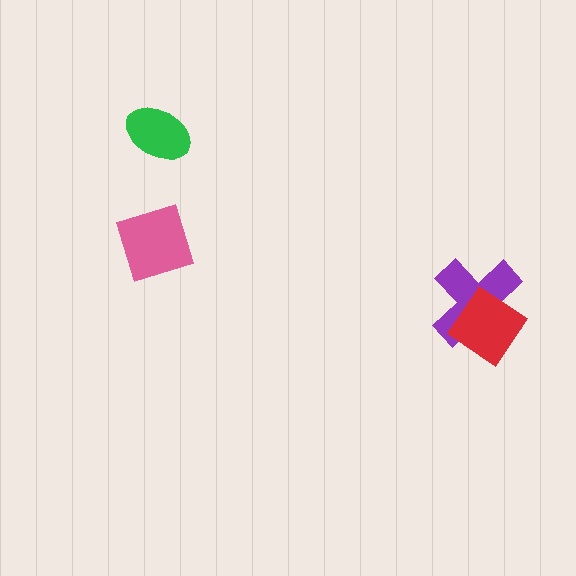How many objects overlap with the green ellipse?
0 objects overlap with the green ellipse.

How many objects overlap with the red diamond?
1 object overlaps with the red diamond.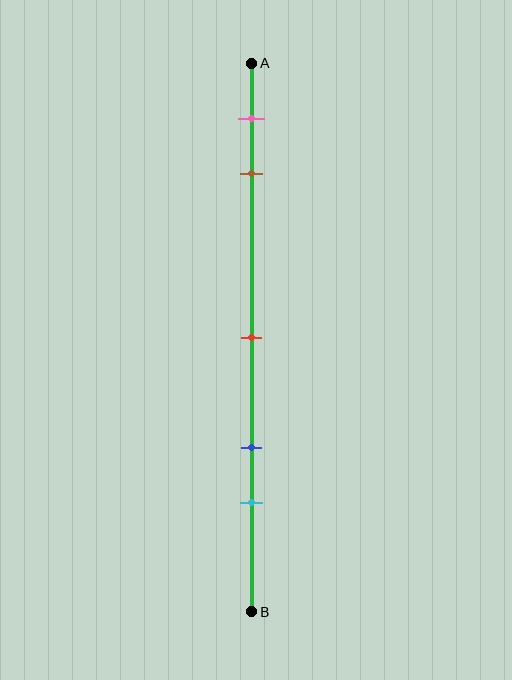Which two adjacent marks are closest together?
The pink and brown marks are the closest adjacent pair.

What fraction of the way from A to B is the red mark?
The red mark is approximately 50% (0.5) of the way from A to B.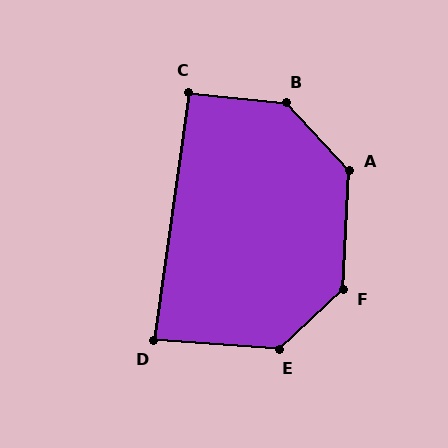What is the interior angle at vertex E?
Approximately 134 degrees (obtuse).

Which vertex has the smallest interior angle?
D, at approximately 86 degrees.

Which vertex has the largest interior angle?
B, at approximately 139 degrees.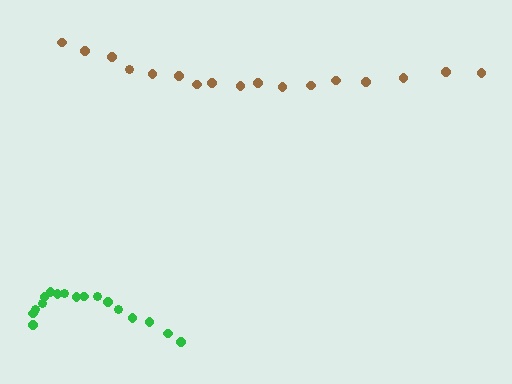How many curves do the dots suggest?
There are 2 distinct paths.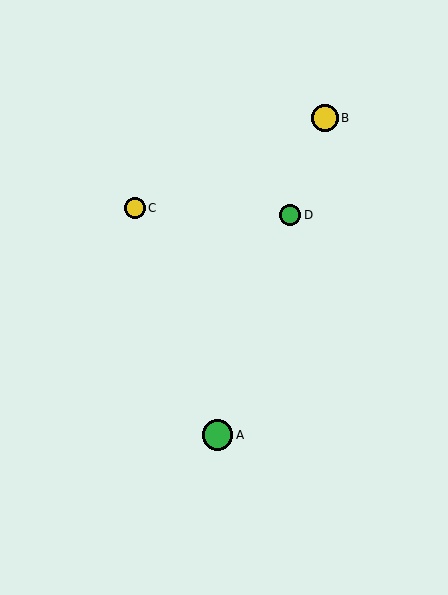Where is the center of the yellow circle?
The center of the yellow circle is at (135, 208).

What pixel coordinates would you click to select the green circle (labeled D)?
Click at (290, 215) to select the green circle D.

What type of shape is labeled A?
Shape A is a green circle.